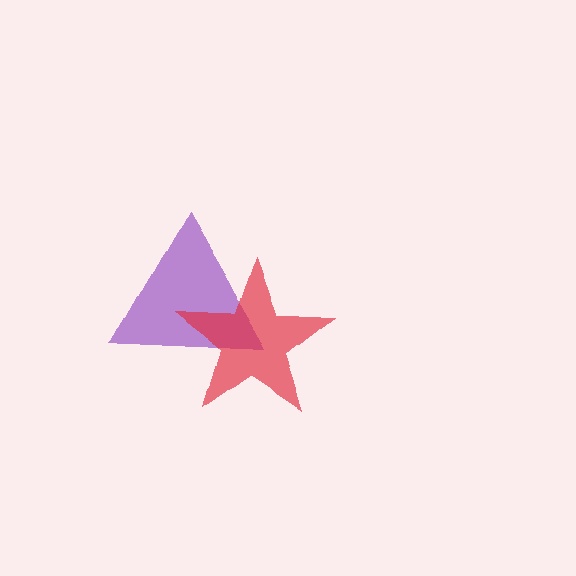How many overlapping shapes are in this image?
There are 2 overlapping shapes in the image.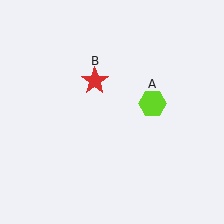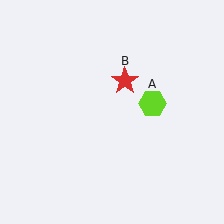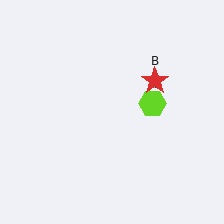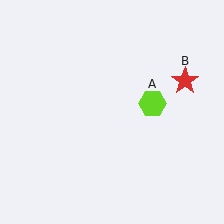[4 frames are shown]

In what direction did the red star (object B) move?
The red star (object B) moved right.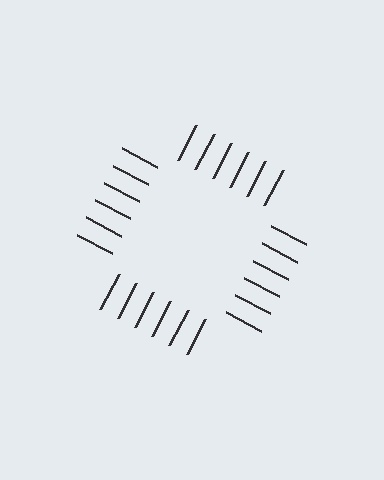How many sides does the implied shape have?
4 sides — the line-ends trace a square.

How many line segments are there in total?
24 — 6 along each of the 4 edges.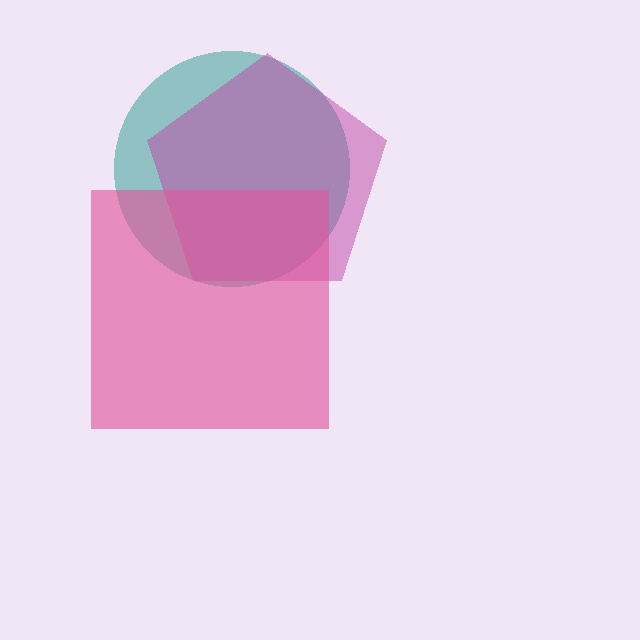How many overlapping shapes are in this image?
There are 3 overlapping shapes in the image.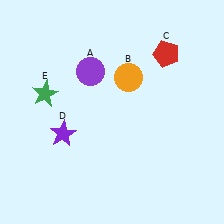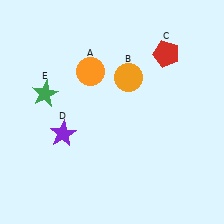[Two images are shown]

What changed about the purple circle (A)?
In Image 1, A is purple. In Image 2, it changed to orange.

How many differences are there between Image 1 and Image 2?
There is 1 difference between the two images.